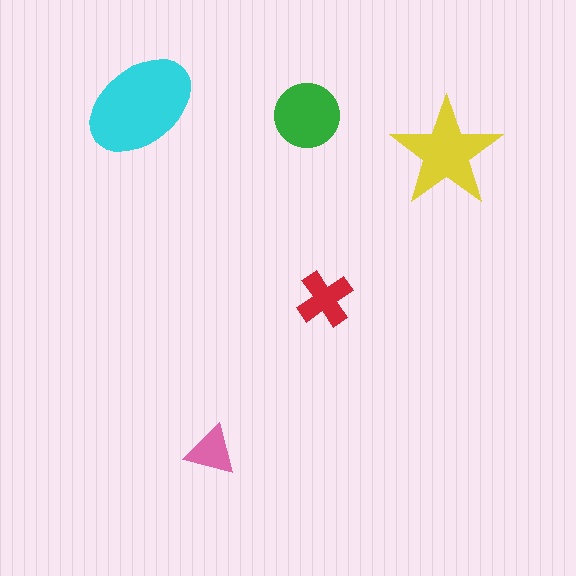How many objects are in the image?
There are 5 objects in the image.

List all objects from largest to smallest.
The cyan ellipse, the yellow star, the green circle, the red cross, the pink triangle.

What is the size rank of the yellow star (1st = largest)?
2nd.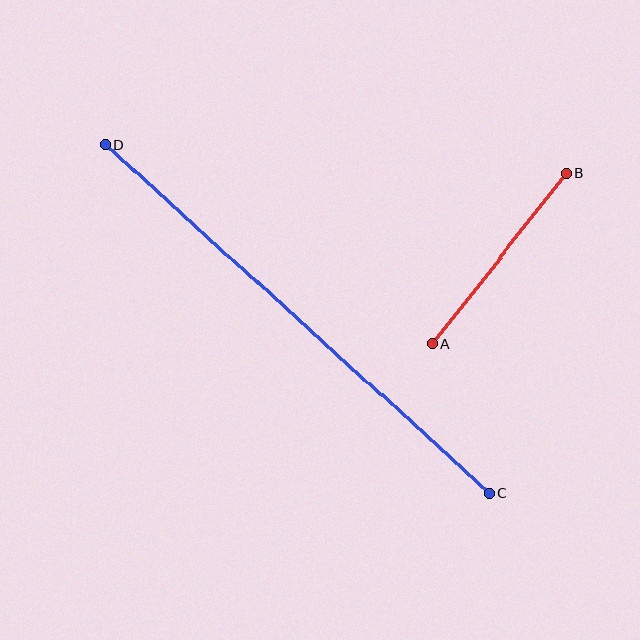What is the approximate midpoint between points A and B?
The midpoint is at approximately (499, 259) pixels.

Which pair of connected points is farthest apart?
Points C and D are farthest apart.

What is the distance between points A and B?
The distance is approximately 217 pixels.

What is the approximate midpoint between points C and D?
The midpoint is at approximately (297, 319) pixels.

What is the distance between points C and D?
The distance is approximately 520 pixels.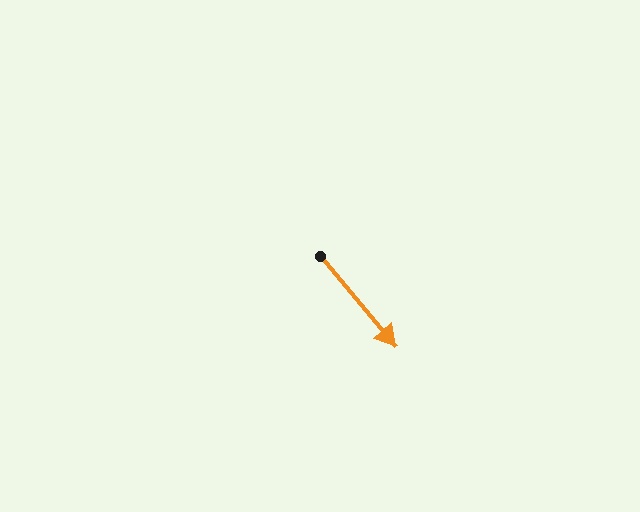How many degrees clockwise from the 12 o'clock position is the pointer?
Approximately 140 degrees.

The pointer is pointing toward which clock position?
Roughly 5 o'clock.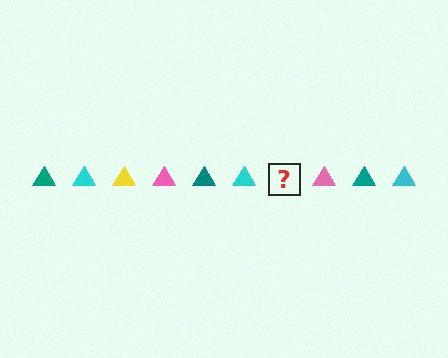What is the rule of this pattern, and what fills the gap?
The rule is that the pattern cycles through teal, cyan, yellow, pink triangles. The gap should be filled with a yellow triangle.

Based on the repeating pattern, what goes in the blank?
The blank should be a yellow triangle.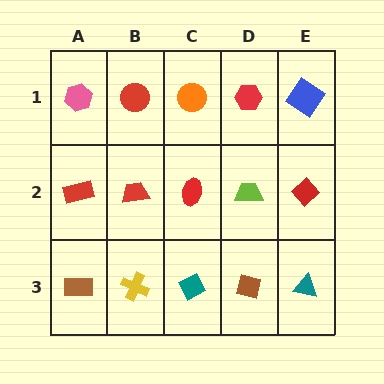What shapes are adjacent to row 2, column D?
A red hexagon (row 1, column D), a brown square (row 3, column D), a red ellipse (row 2, column C), a red diamond (row 2, column E).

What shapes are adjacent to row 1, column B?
A red trapezoid (row 2, column B), a pink hexagon (row 1, column A), an orange circle (row 1, column C).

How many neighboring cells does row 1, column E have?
2.